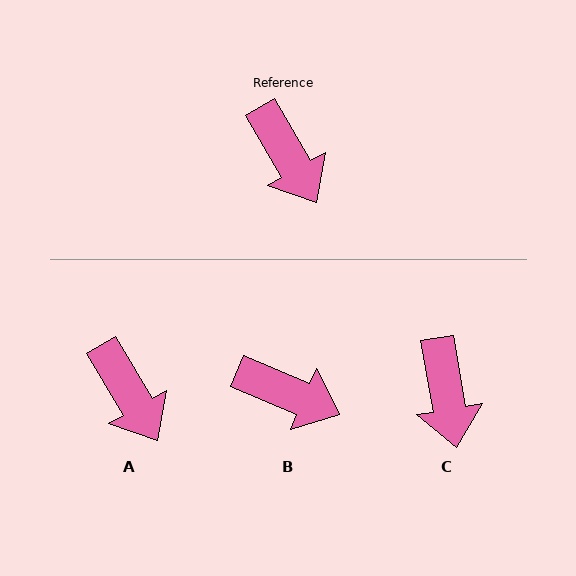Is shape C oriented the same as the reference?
No, it is off by about 20 degrees.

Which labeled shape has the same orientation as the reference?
A.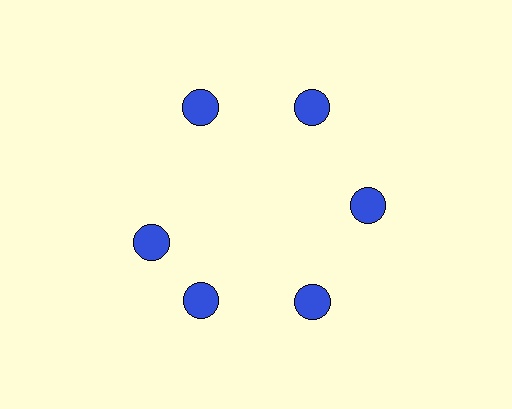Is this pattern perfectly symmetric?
No. The 6 blue circles are arranged in a ring, but one element near the 9 o'clock position is rotated out of alignment along the ring, breaking the 6-fold rotational symmetry.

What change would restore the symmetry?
The symmetry would be restored by rotating it back into even spacing with its neighbors so that all 6 circles sit at equal angles and equal distance from the center.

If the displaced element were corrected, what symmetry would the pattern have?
It would have 6-fold rotational symmetry — the pattern would map onto itself every 60 degrees.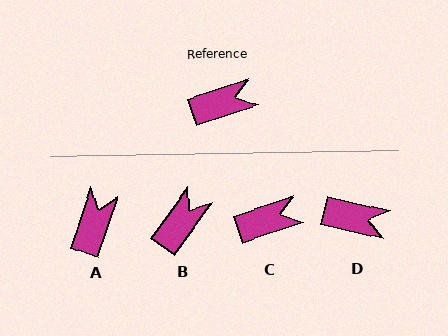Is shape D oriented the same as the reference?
No, it is off by about 32 degrees.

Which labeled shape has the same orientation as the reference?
C.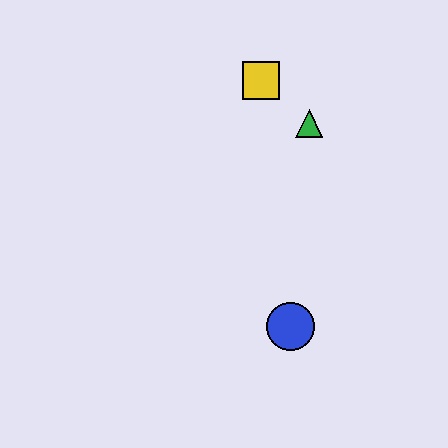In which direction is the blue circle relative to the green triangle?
The blue circle is below the green triangle.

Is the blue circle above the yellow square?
No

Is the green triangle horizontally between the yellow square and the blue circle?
No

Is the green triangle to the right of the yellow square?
Yes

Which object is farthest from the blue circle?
The yellow square is farthest from the blue circle.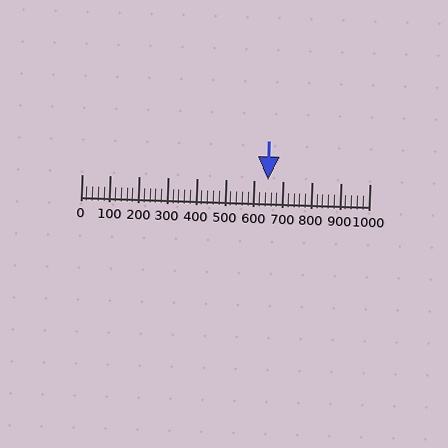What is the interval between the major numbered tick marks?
The major tick marks are spaced 100 units apart.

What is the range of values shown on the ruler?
The ruler shows values from 0 to 1000.